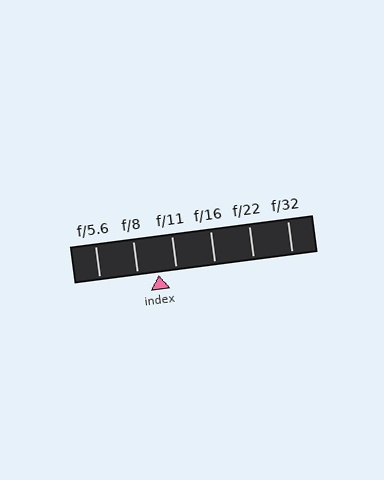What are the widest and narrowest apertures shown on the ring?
The widest aperture shown is f/5.6 and the narrowest is f/32.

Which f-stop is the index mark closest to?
The index mark is closest to f/11.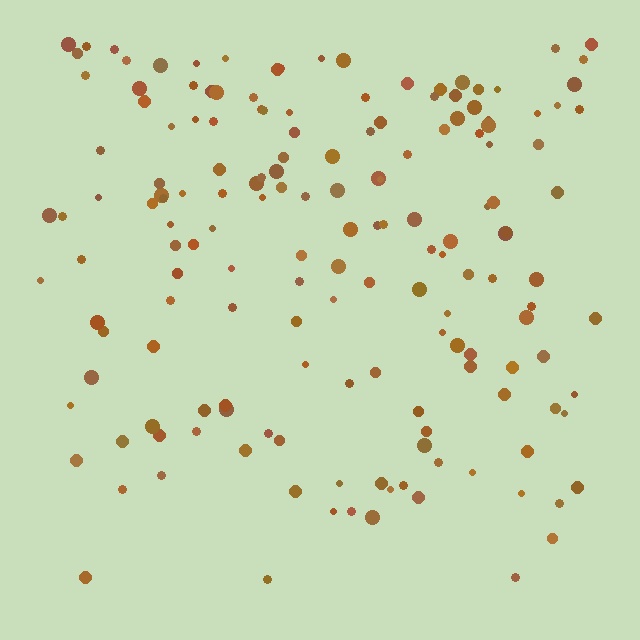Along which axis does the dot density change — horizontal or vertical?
Vertical.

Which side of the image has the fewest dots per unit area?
The bottom.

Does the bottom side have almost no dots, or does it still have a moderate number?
Still a moderate number, just noticeably fewer than the top.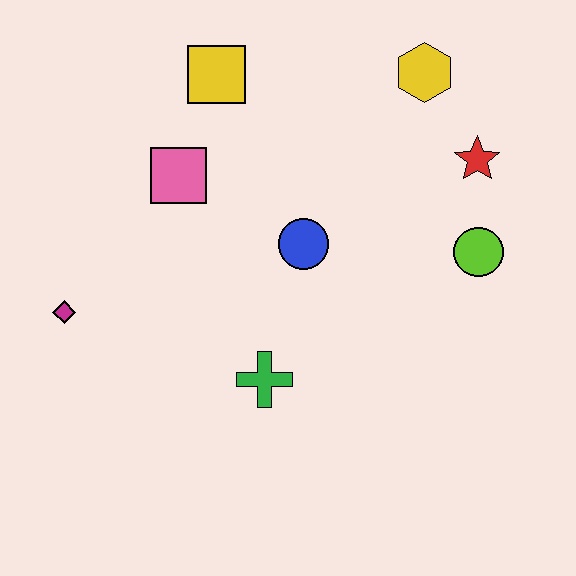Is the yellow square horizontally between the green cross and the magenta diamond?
Yes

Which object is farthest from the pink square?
The lime circle is farthest from the pink square.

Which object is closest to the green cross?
The blue circle is closest to the green cross.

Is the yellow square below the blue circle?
No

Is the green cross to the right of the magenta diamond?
Yes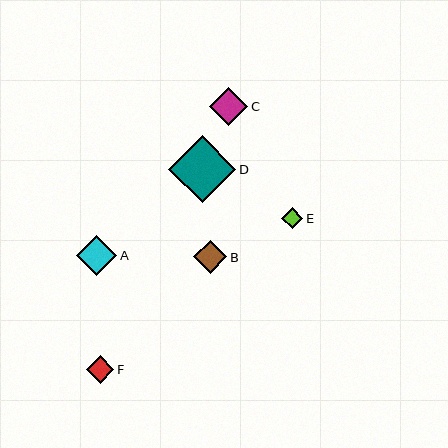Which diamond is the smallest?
Diamond E is the smallest with a size of approximately 21 pixels.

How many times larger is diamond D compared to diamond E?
Diamond D is approximately 3.2 times the size of diamond E.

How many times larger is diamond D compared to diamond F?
Diamond D is approximately 2.4 times the size of diamond F.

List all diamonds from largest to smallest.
From largest to smallest: D, A, C, B, F, E.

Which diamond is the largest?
Diamond D is the largest with a size of approximately 67 pixels.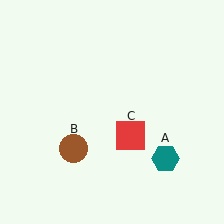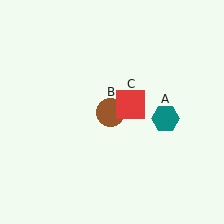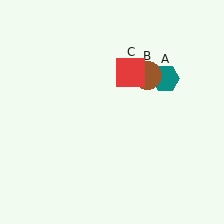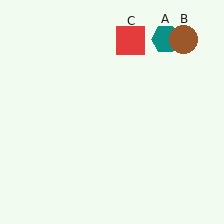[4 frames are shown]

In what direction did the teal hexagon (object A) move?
The teal hexagon (object A) moved up.